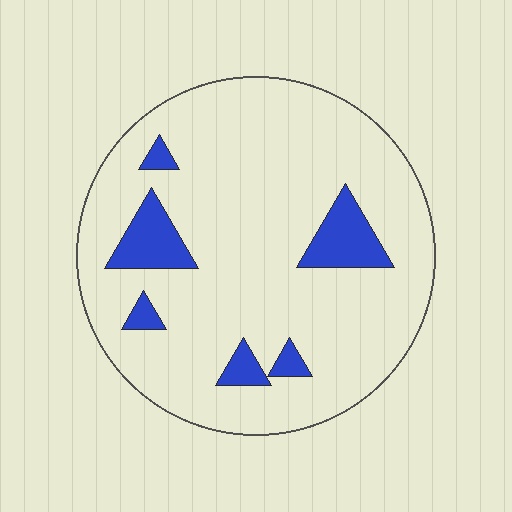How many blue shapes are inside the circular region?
6.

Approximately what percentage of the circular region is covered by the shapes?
Approximately 10%.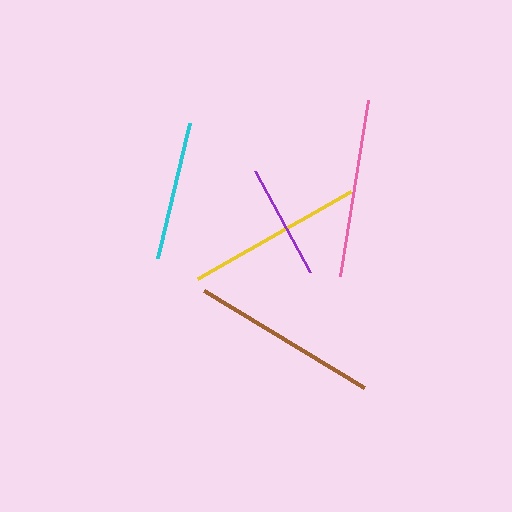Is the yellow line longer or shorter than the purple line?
The yellow line is longer than the purple line.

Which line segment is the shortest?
The purple line is the shortest at approximately 114 pixels.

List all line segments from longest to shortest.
From longest to shortest: brown, pink, yellow, cyan, purple.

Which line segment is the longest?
The brown line is the longest at approximately 188 pixels.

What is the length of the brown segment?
The brown segment is approximately 188 pixels long.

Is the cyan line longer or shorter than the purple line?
The cyan line is longer than the purple line.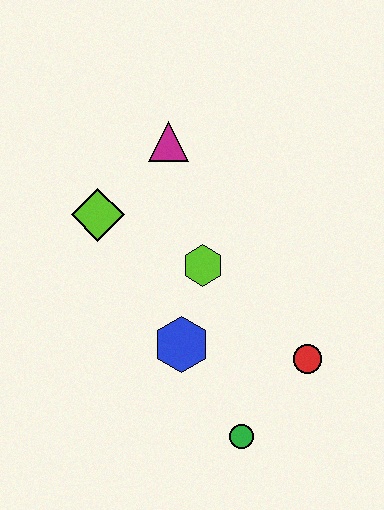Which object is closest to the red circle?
The green circle is closest to the red circle.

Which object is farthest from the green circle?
The magenta triangle is farthest from the green circle.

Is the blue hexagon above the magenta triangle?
No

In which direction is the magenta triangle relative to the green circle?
The magenta triangle is above the green circle.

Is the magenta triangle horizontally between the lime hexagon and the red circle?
No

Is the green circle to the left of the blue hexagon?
No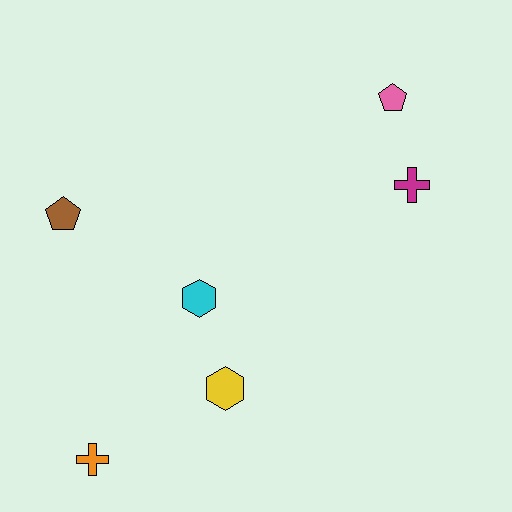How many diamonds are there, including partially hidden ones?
There are no diamonds.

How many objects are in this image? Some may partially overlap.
There are 6 objects.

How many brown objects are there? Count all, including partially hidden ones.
There is 1 brown object.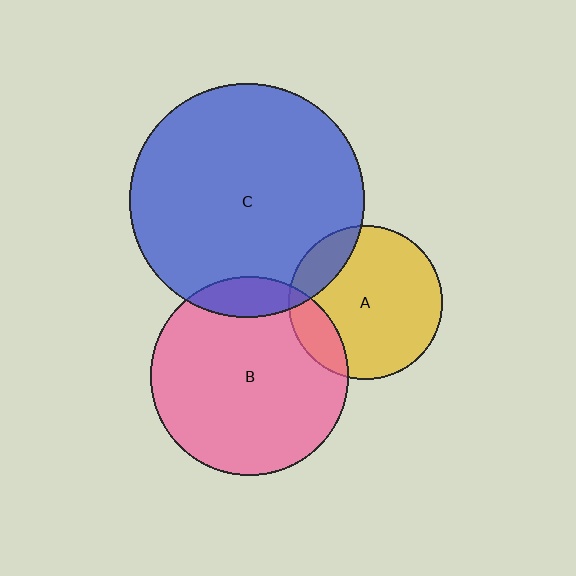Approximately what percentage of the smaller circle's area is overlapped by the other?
Approximately 15%.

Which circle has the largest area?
Circle C (blue).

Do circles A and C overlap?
Yes.